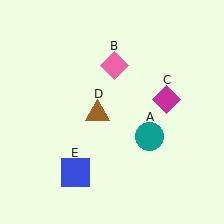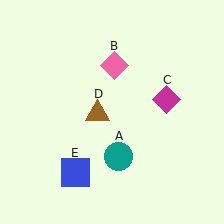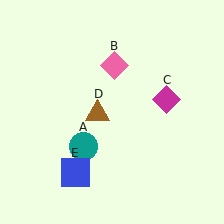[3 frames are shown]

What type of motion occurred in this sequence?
The teal circle (object A) rotated clockwise around the center of the scene.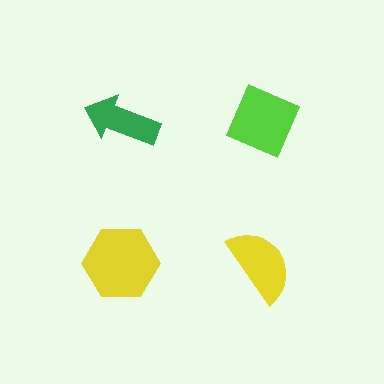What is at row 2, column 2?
A yellow semicircle.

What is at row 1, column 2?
A lime diamond.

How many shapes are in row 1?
2 shapes.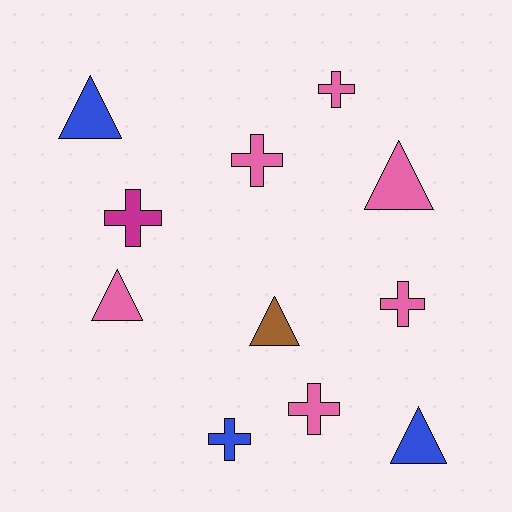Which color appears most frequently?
Pink, with 6 objects.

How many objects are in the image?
There are 11 objects.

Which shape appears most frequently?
Cross, with 6 objects.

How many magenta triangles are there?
There are no magenta triangles.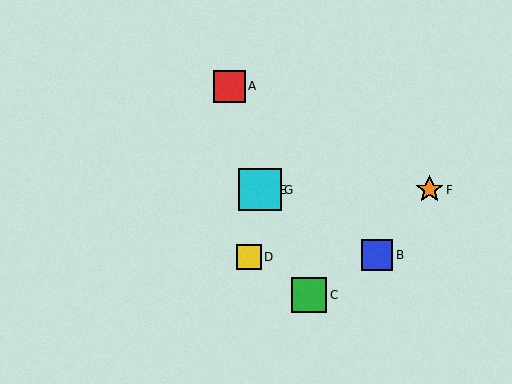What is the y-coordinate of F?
Object F is at y≈190.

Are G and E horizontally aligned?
Yes, both are at y≈190.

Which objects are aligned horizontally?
Objects E, F, G are aligned horizontally.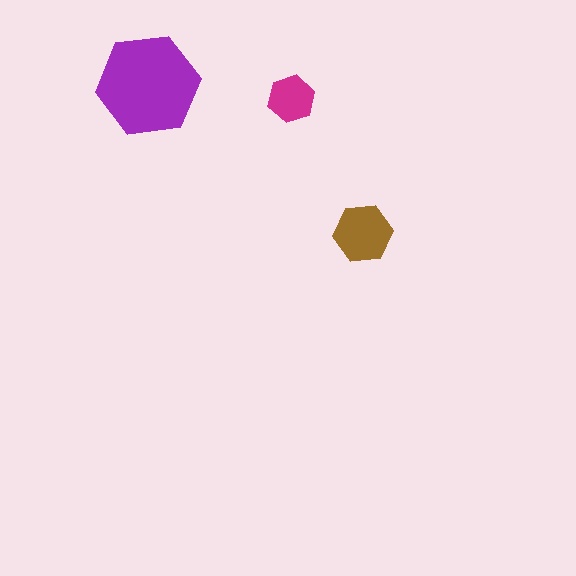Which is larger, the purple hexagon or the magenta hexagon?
The purple one.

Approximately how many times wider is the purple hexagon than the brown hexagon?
About 1.5 times wider.